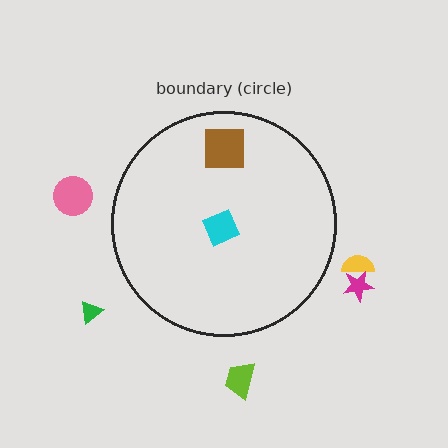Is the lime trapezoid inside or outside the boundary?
Outside.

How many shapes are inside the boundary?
2 inside, 5 outside.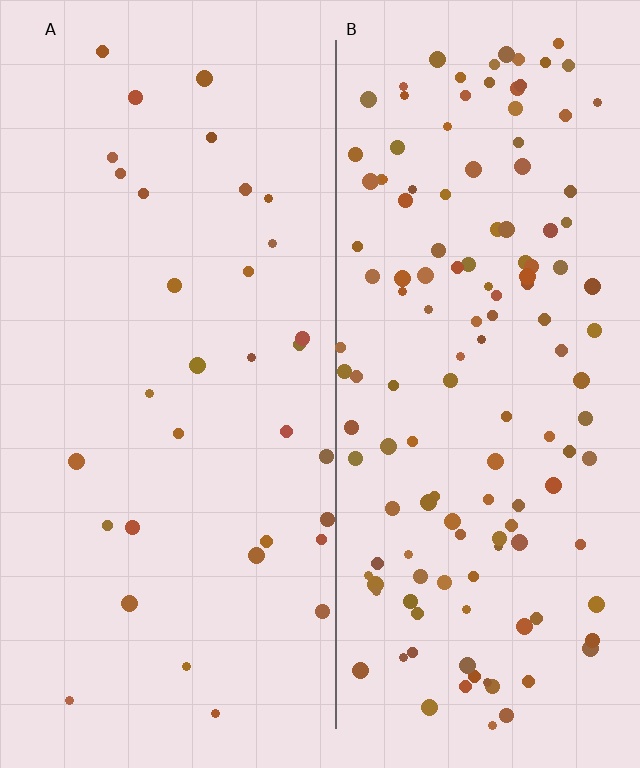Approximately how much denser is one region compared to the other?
Approximately 4.1× — region B over region A.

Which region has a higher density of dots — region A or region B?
B (the right).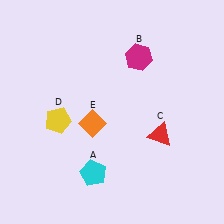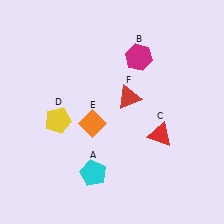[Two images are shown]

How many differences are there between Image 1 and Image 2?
There is 1 difference between the two images.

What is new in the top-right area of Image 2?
A red triangle (F) was added in the top-right area of Image 2.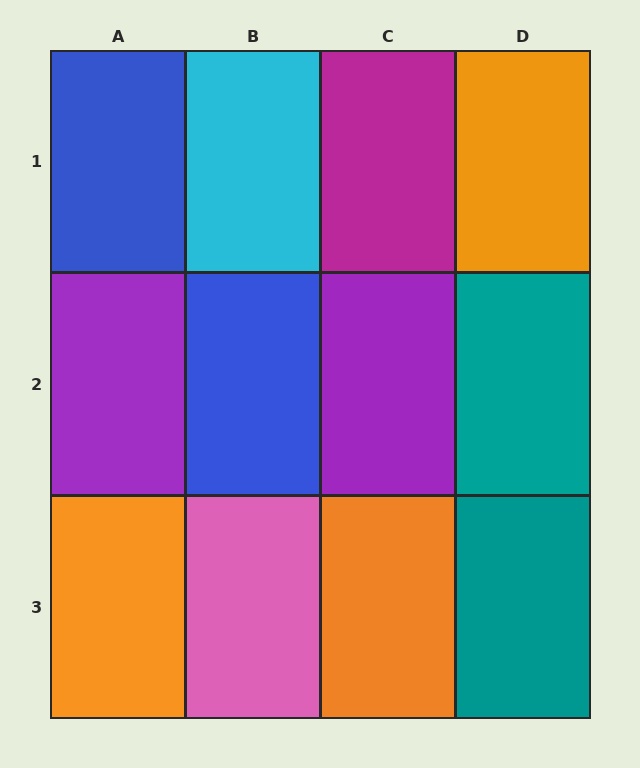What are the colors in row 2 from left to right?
Purple, blue, purple, teal.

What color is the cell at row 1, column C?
Magenta.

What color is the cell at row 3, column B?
Pink.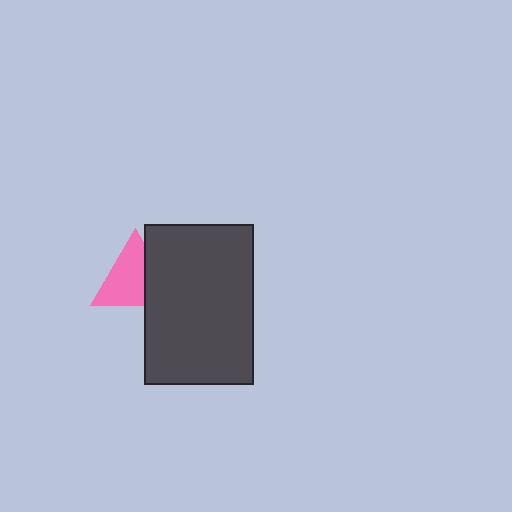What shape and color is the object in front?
The object in front is a dark gray rectangle.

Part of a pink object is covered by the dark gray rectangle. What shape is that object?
It is a triangle.